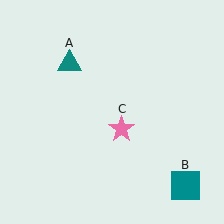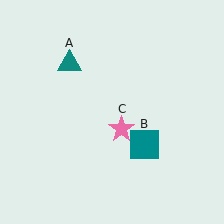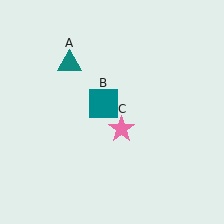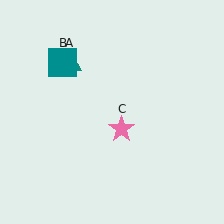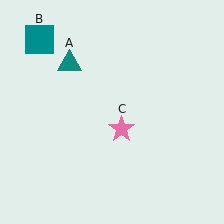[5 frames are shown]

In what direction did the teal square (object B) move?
The teal square (object B) moved up and to the left.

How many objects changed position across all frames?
1 object changed position: teal square (object B).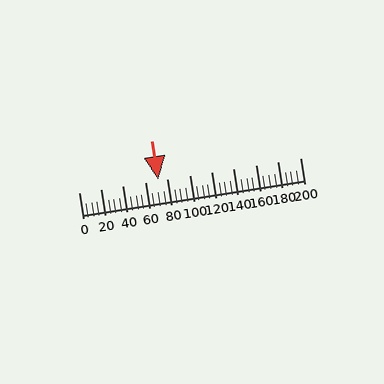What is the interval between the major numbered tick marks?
The major tick marks are spaced 20 units apart.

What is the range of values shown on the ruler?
The ruler shows values from 0 to 200.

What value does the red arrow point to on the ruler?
The red arrow points to approximately 72.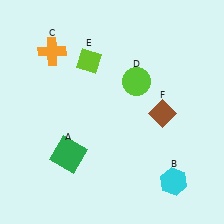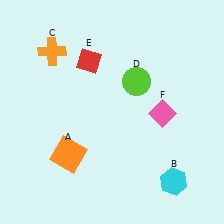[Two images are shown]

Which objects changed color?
A changed from green to orange. E changed from lime to red. F changed from brown to pink.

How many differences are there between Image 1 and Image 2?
There are 3 differences between the two images.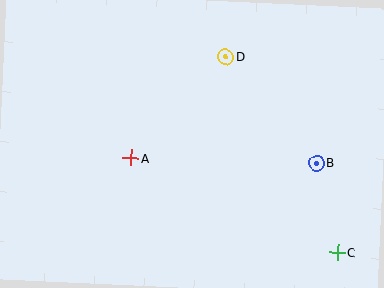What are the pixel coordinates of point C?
Point C is at (338, 253).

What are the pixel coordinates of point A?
Point A is at (131, 158).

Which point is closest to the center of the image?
Point A at (131, 158) is closest to the center.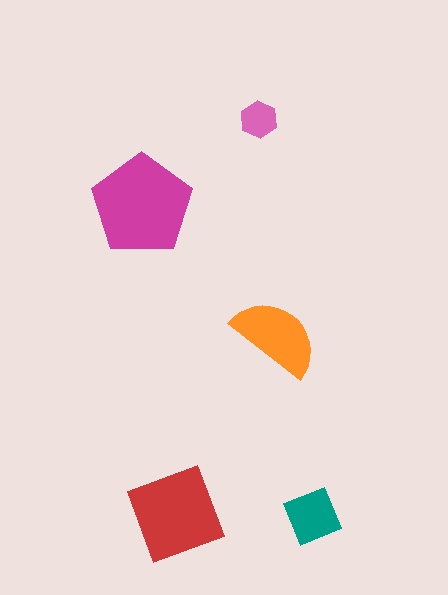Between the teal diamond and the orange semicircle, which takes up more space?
The orange semicircle.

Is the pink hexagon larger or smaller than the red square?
Smaller.